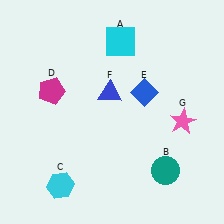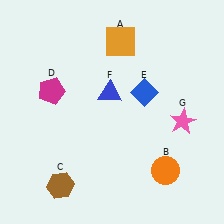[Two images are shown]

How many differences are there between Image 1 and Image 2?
There are 3 differences between the two images.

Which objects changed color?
A changed from cyan to orange. B changed from teal to orange. C changed from cyan to brown.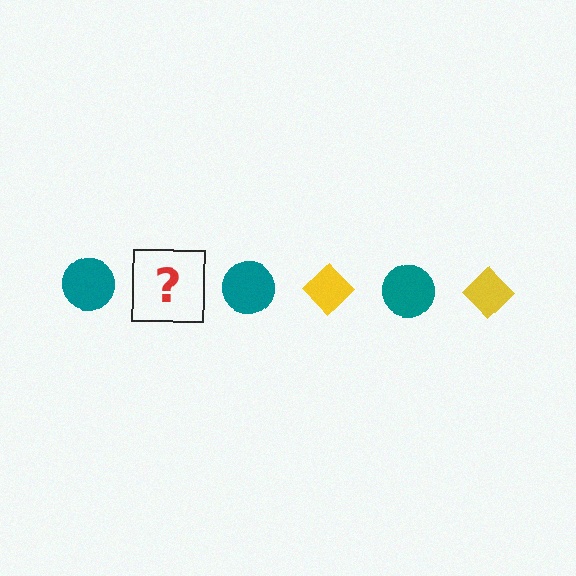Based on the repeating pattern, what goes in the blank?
The blank should be a yellow diamond.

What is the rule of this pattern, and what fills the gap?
The rule is that the pattern alternates between teal circle and yellow diamond. The gap should be filled with a yellow diamond.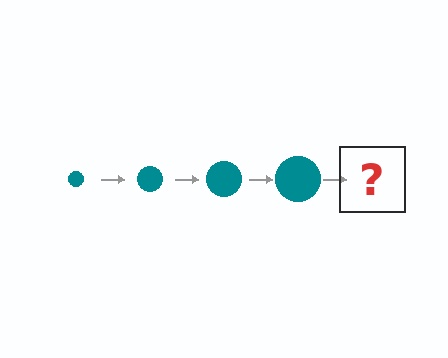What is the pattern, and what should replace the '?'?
The pattern is that the circle gets progressively larger each step. The '?' should be a teal circle, larger than the previous one.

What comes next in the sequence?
The next element should be a teal circle, larger than the previous one.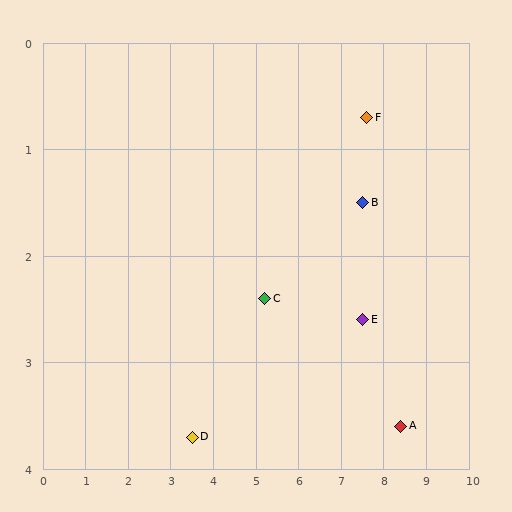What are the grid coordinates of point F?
Point F is at approximately (7.6, 0.7).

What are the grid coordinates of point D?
Point D is at approximately (3.5, 3.7).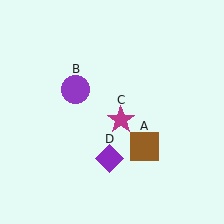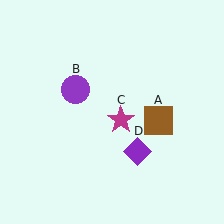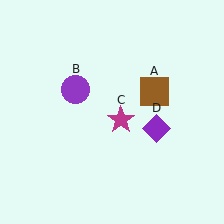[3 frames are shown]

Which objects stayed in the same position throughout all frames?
Purple circle (object B) and magenta star (object C) remained stationary.